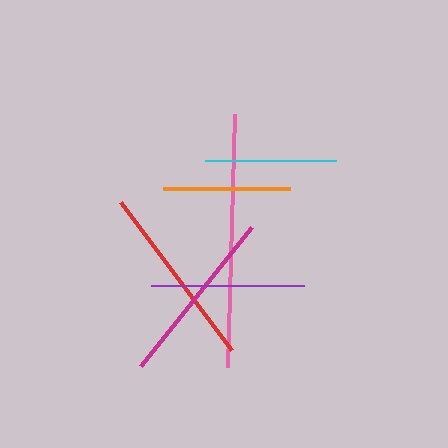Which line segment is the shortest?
The orange line is the shortest at approximately 128 pixels.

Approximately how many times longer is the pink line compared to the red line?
The pink line is approximately 1.4 times the length of the red line.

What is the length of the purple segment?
The purple segment is approximately 153 pixels long.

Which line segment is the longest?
The pink line is the longest at approximately 253 pixels.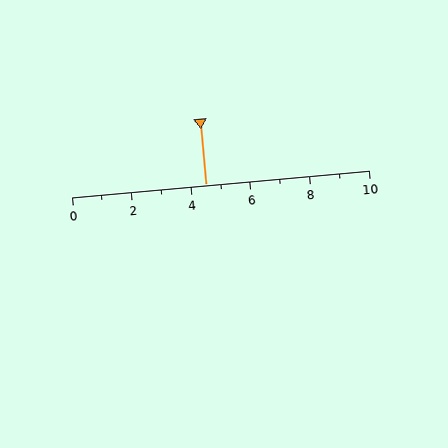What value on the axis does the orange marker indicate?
The marker indicates approximately 4.5.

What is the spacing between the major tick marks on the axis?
The major ticks are spaced 2 apart.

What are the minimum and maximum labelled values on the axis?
The axis runs from 0 to 10.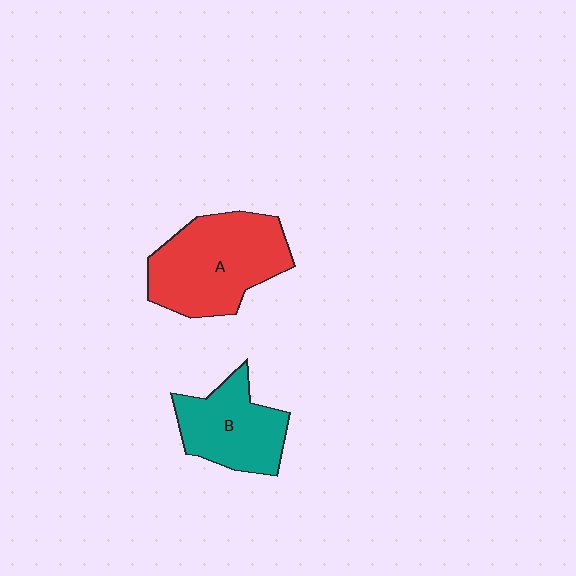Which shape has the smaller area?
Shape B (teal).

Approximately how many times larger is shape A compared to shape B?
Approximately 1.4 times.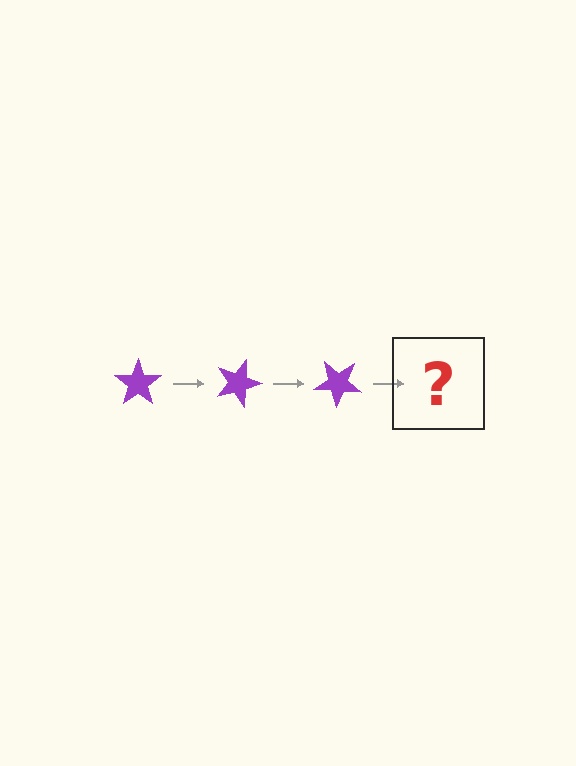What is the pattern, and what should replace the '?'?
The pattern is that the star rotates 20 degrees each step. The '?' should be a purple star rotated 60 degrees.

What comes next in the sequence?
The next element should be a purple star rotated 60 degrees.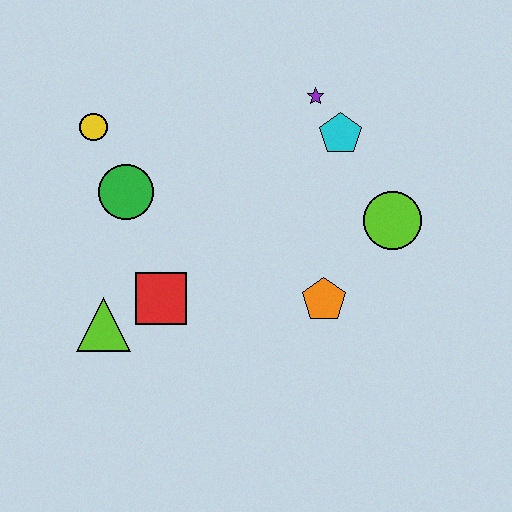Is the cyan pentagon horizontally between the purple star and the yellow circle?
No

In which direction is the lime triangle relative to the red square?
The lime triangle is to the left of the red square.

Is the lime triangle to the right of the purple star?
No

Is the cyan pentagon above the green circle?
Yes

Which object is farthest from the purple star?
The lime triangle is farthest from the purple star.